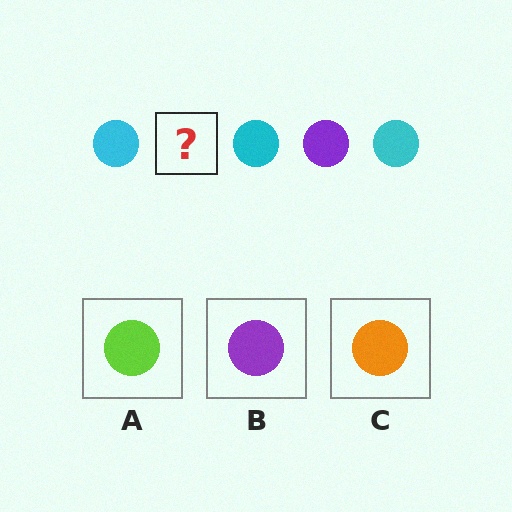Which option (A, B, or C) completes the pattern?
B.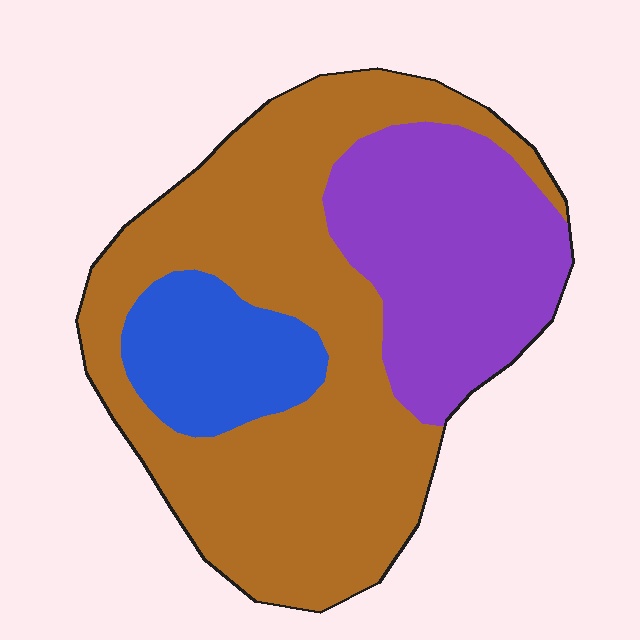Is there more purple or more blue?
Purple.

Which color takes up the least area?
Blue, at roughly 15%.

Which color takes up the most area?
Brown, at roughly 60%.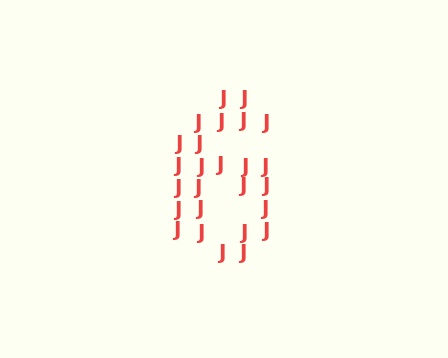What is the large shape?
The large shape is the digit 6.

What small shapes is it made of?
It is made of small letter J's.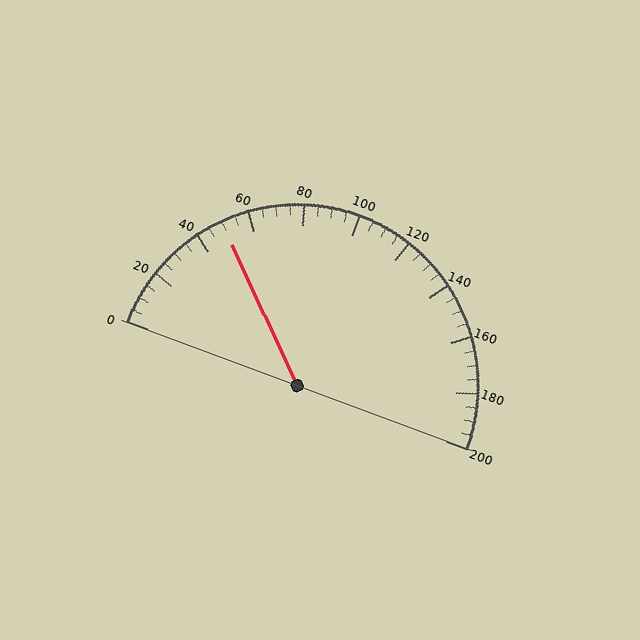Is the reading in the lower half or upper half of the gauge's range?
The reading is in the lower half of the range (0 to 200).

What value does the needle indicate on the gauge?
The needle indicates approximately 50.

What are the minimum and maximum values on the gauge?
The gauge ranges from 0 to 200.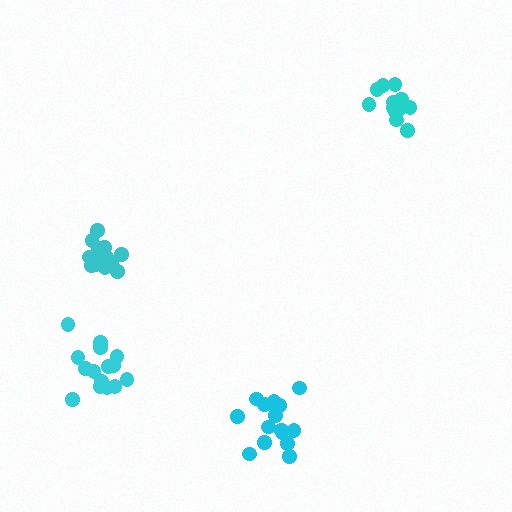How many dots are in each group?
Group 1: 14 dots, Group 2: 16 dots, Group 3: 13 dots, Group 4: 16 dots (59 total).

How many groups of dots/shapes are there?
There are 4 groups.